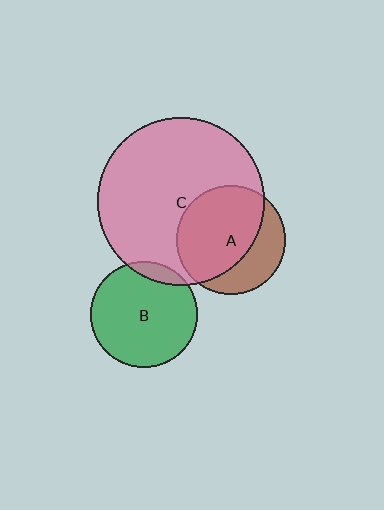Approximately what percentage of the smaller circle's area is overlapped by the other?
Approximately 10%.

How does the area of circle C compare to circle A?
Approximately 2.4 times.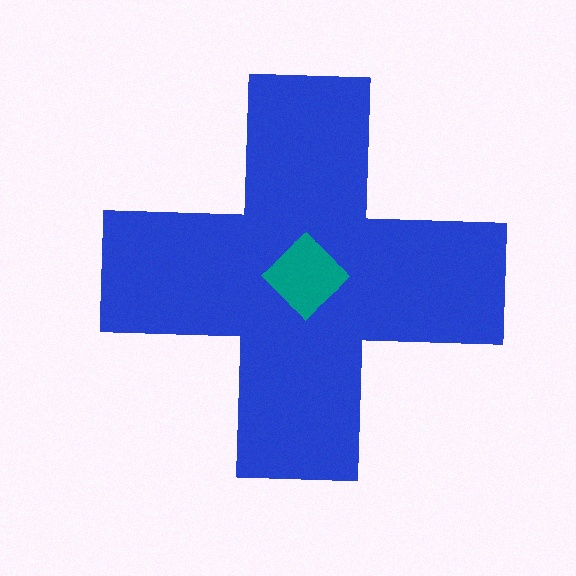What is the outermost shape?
The blue cross.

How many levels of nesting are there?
2.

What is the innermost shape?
The teal diamond.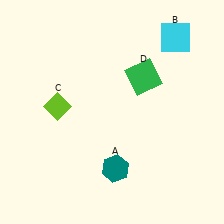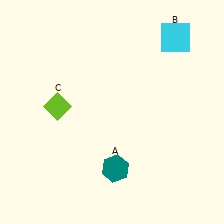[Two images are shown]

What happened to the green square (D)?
The green square (D) was removed in Image 2. It was in the top-right area of Image 1.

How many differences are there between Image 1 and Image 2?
There is 1 difference between the two images.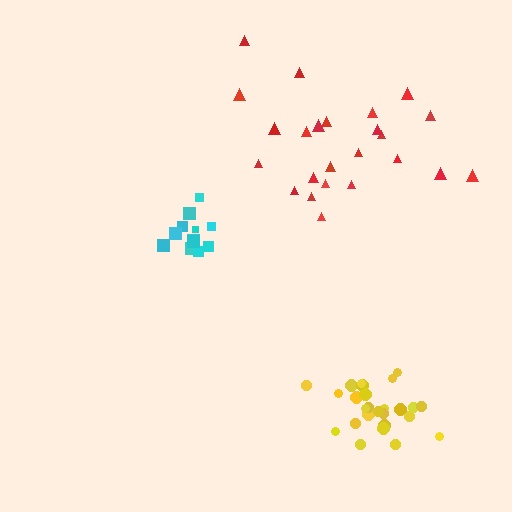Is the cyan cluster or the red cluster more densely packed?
Cyan.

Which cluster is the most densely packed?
Yellow.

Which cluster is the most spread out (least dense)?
Red.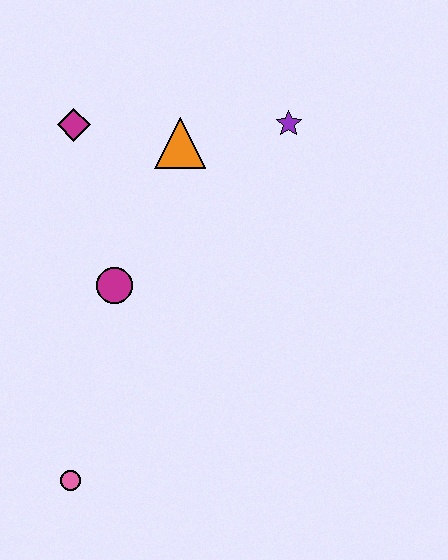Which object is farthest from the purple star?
The pink circle is farthest from the purple star.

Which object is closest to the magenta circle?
The orange triangle is closest to the magenta circle.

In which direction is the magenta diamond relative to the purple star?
The magenta diamond is to the left of the purple star.